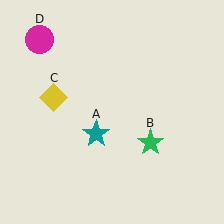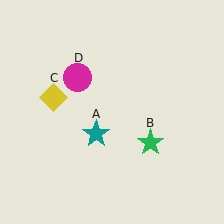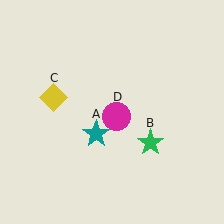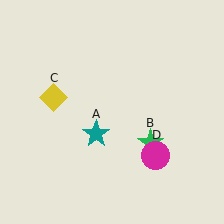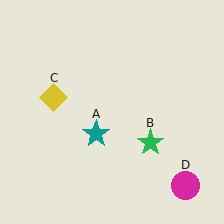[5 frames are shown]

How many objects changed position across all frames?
1 object changed position: magenta circle (object D).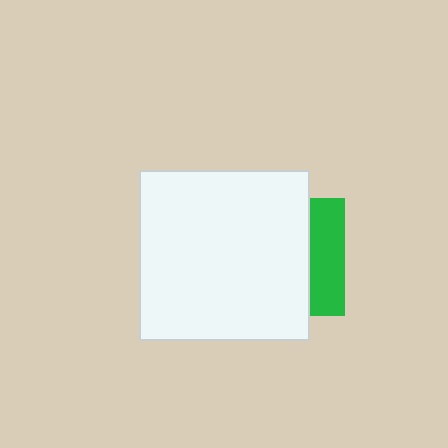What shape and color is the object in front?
The object in front is a white square.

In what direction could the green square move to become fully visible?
The green square could move right. That would shift it out from behind the white square entirely.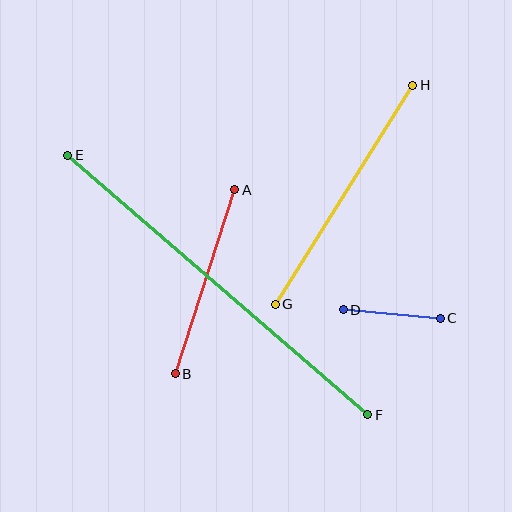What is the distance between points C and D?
The distance is approximately 97 pixels.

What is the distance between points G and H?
The distance is approximately 258 pixels.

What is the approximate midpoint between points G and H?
The midpoint is at approximately (344, 195) pixels.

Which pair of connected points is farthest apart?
Points E and F are farthest apart.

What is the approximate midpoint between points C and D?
The midpoint is at approximately (392, 314) pixels.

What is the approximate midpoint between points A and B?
The midpoint is at approximately (205, 282) pixels.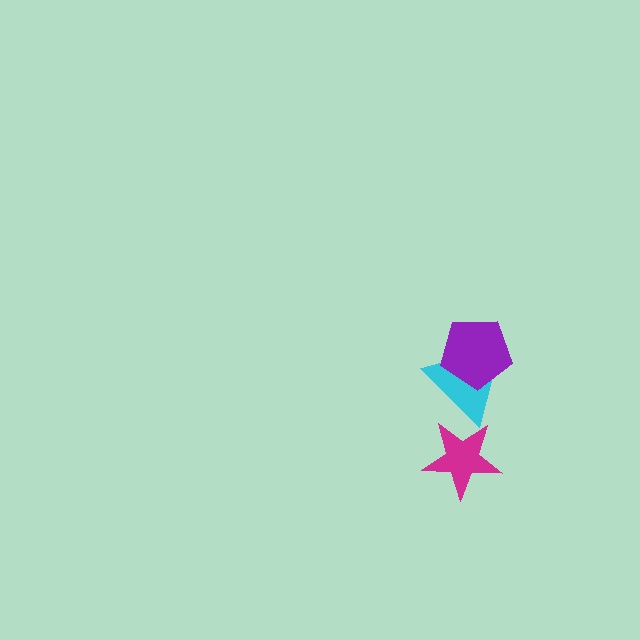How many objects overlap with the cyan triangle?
2 objects overlap with the cyan triangle.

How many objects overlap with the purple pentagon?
1 object overlaps with the purple pentagon.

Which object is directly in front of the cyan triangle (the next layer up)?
The purple pentagon is directly in front of the cyan triangle.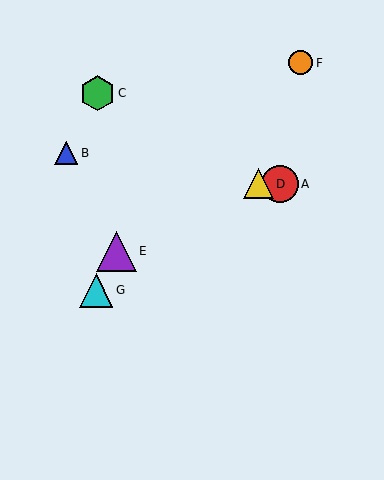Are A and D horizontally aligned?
Yes, both are at y≈184.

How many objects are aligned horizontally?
2 objects (A, D) are aligned horizontally.